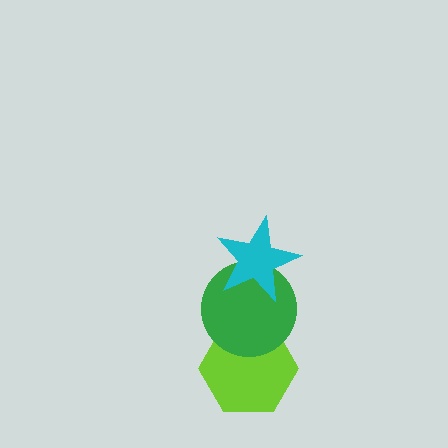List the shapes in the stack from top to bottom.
From top to bottom: the cyan star, the green circle, the lime hexagon.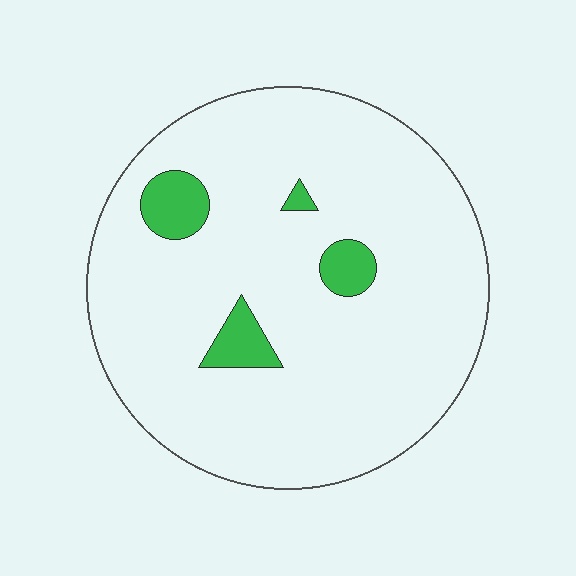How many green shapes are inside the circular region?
4.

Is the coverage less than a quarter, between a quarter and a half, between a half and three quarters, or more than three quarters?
Less than a quarter.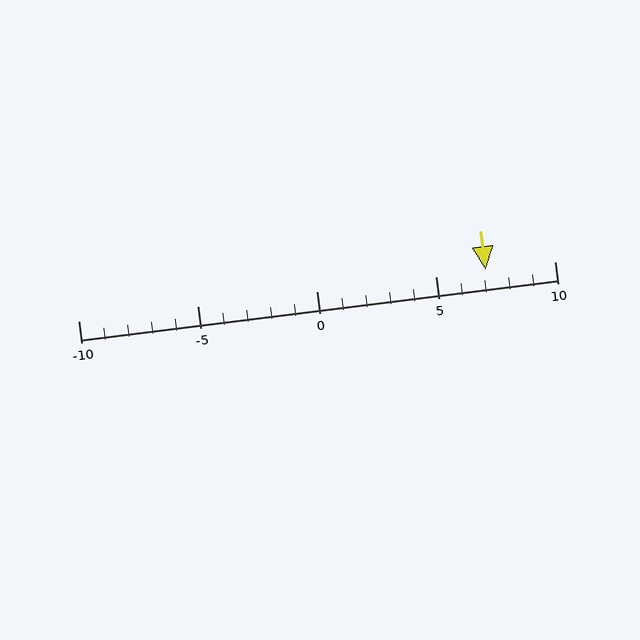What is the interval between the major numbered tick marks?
The major tick marks are spaced 5 units apart.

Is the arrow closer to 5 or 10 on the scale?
The arrow is closer to 5.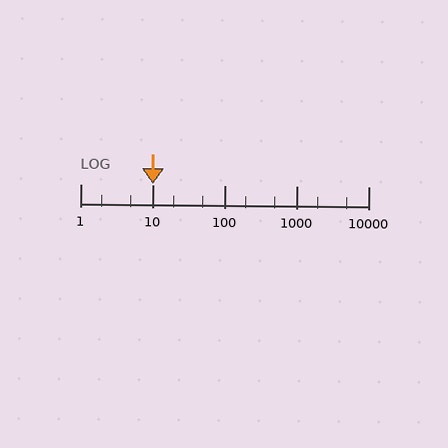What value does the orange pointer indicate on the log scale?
The pointer indicates approximately 10.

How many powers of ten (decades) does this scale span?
The scale spans 4 decades, from 1 to 10000.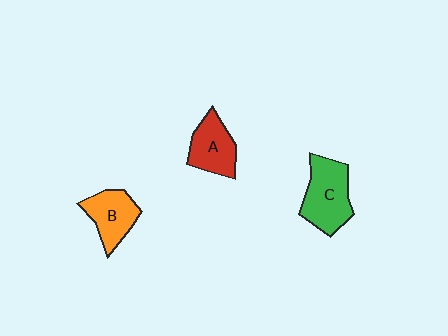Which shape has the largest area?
Shape C (green).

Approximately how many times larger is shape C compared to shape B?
Approximately 1.3 times.